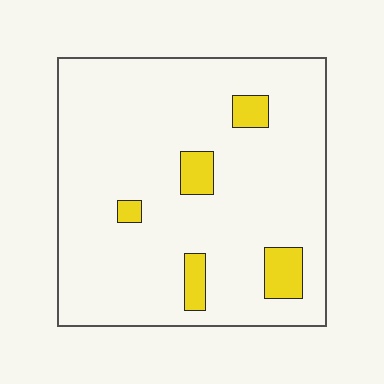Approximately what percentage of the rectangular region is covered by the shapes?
Approximately 10%.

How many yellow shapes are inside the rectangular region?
5.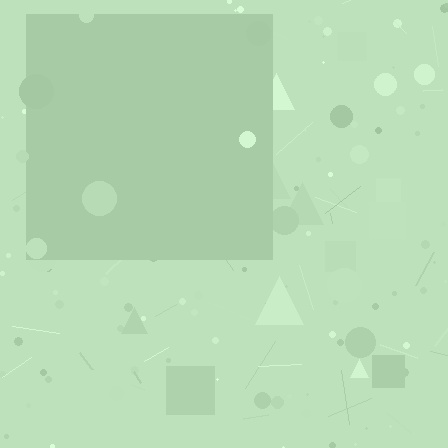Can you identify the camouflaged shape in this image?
The camouflaged shape is a square.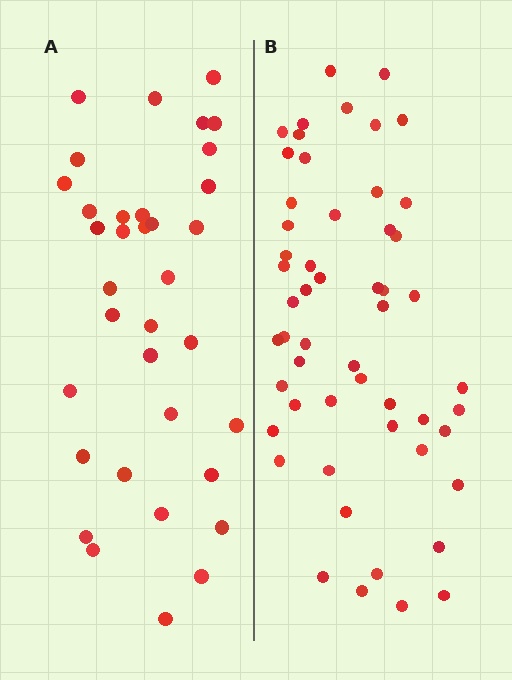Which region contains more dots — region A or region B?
Region B (the right region) has more dots.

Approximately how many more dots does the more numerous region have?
Region B has approximately 20 more dots than region A.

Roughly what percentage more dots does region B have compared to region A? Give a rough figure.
About 55% more.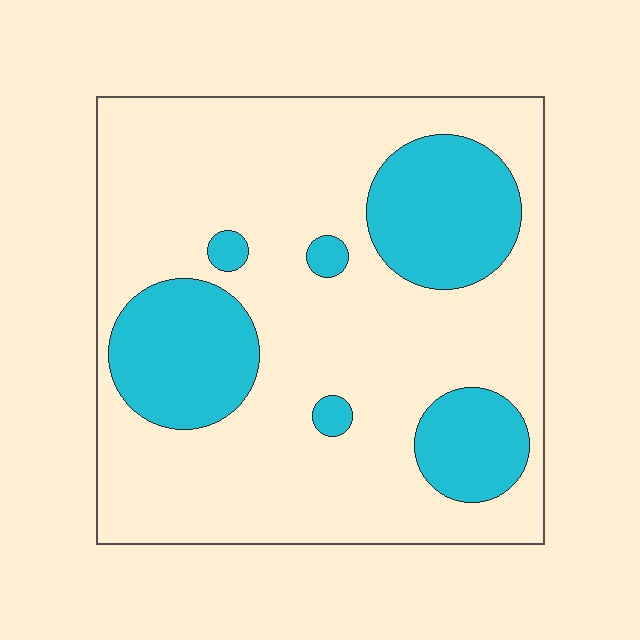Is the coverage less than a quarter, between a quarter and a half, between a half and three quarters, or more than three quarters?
Between a quarter and a half.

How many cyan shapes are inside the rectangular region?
6.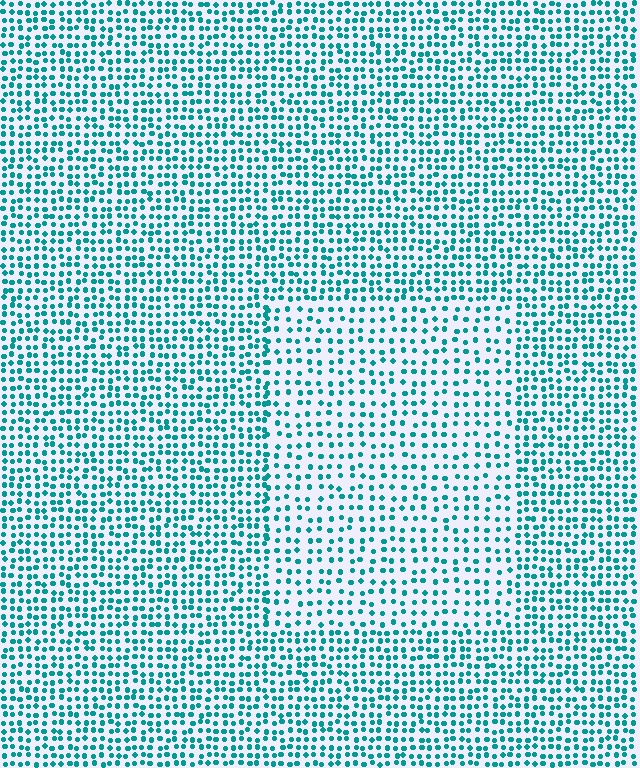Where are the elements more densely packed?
The elements are more densely packed outside the rectangle boundary.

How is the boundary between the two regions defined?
The boundary is defined by a change in element density (approximately 1.6x ratio). All elements are the same color, size, and shape.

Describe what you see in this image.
The image contains small teal elements arranged at two different densities. A rectangle-shaped region is visible where the elements are less densely packed than the surrounding area.